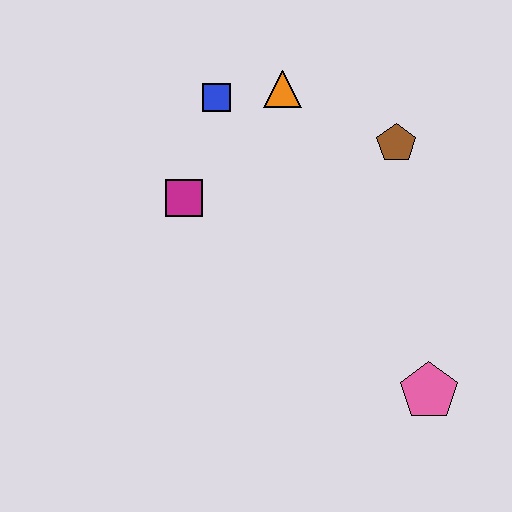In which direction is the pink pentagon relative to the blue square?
The pink pentagon is below the blue square.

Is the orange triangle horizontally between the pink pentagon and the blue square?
Yes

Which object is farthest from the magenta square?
The pink pentagon is farthest from the magenta square.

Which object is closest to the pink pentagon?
The brown pentagon is closest to the pink pentagon.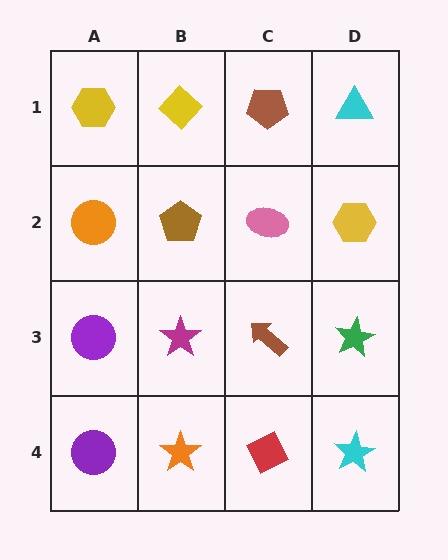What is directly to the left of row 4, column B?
A purple circle.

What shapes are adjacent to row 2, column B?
A yellow diamond (row 1, column B), a magenta star (row 3, column B), an orange circle (row 2, column A), a pink ellipse (row 2, column C).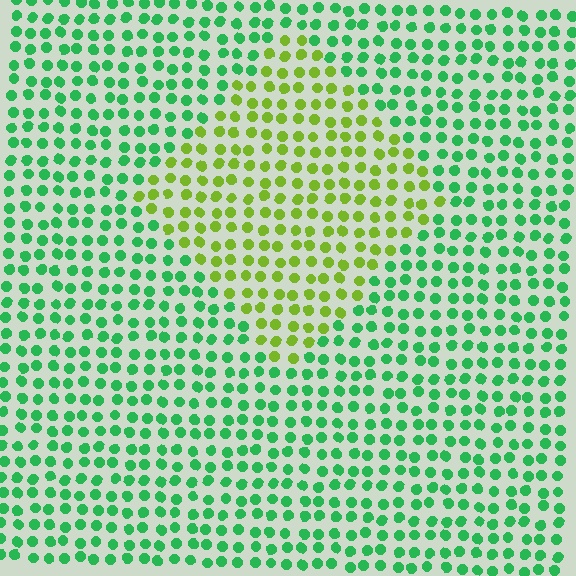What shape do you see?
I see a diamond.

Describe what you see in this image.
The image is filled with small green elements in a uniform arrangement. A diamond-shaped region is visible where the elements are tinted to a slightly different hue, forming a subtle color boundary.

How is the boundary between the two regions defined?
The boundary is defined purely by a slight shift in hue (about 52 degrees). Spacing, size, and orientation are identical on both sides.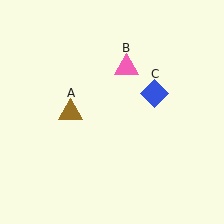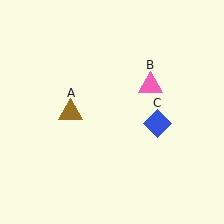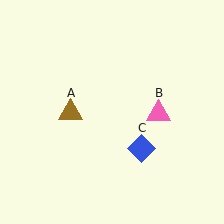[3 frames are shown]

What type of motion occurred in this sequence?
The pink triangle (object B), blue diamond (object C) rotated clockwise around the center of the scene.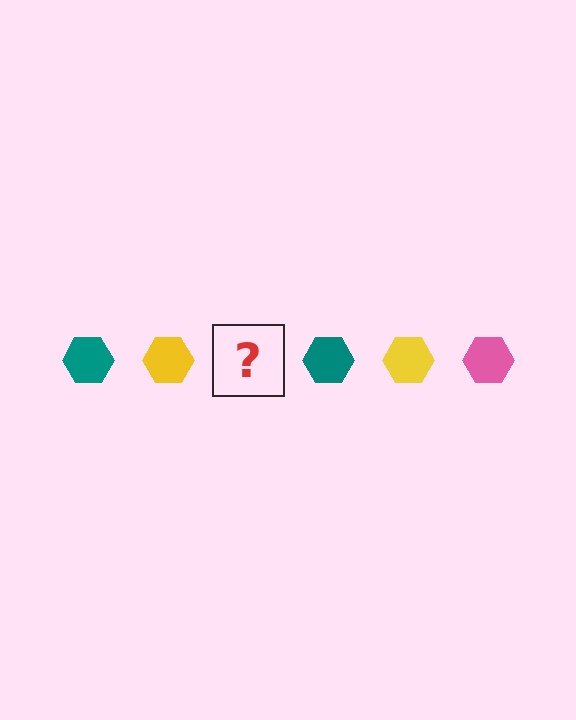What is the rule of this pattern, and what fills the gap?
The rule is that the pattern cycles through teal, yellow, pink hexagons. The gap should be filled with a pink hexagon.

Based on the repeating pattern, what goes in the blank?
The blank should be a pink hexagon.